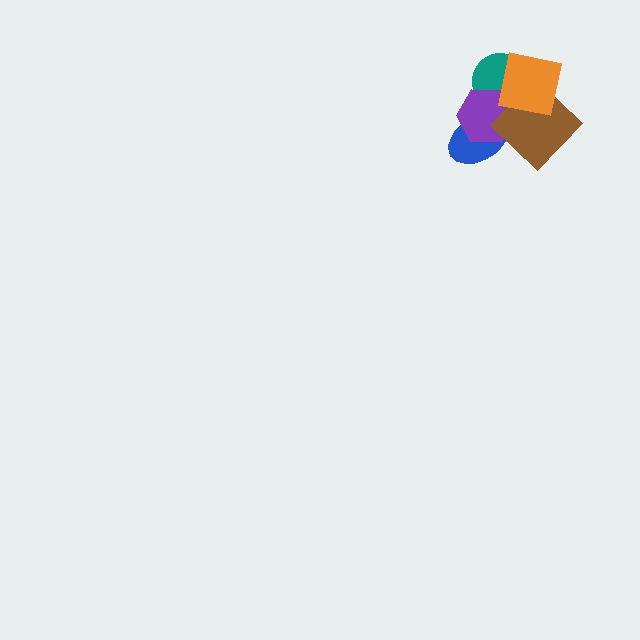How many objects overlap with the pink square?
5 objects overlap with the pink square.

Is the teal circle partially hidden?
Yes, it is partially covered by another shape.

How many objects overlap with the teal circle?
3 objects overlap with the teal circle.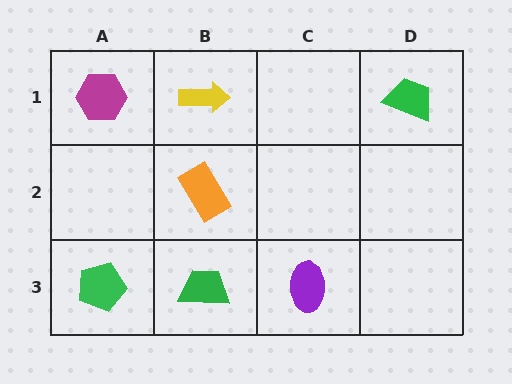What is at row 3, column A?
A green pentagon.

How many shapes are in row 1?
3 shapes.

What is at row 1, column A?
A magenta hexagon.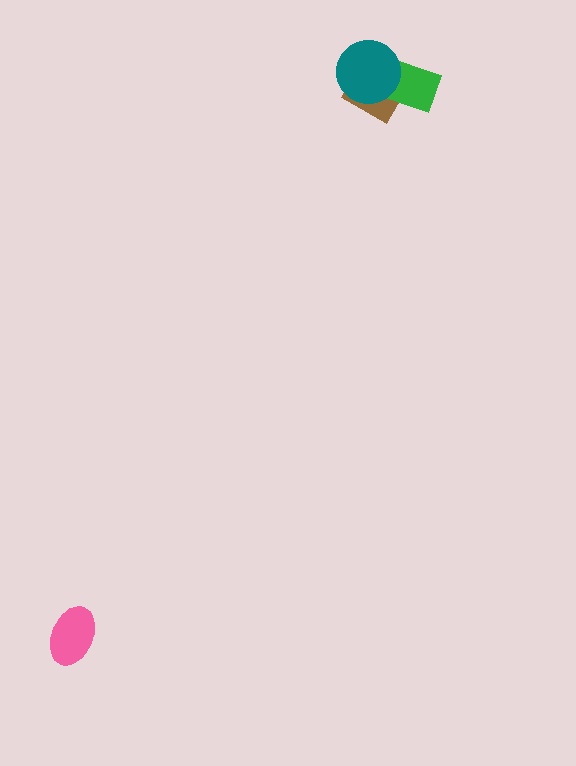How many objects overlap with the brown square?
2 objects overlap with the brown square.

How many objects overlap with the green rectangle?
2 objects overlap with the green rectangle.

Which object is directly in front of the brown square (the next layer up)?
The green rectangle is directly in front of the brown square.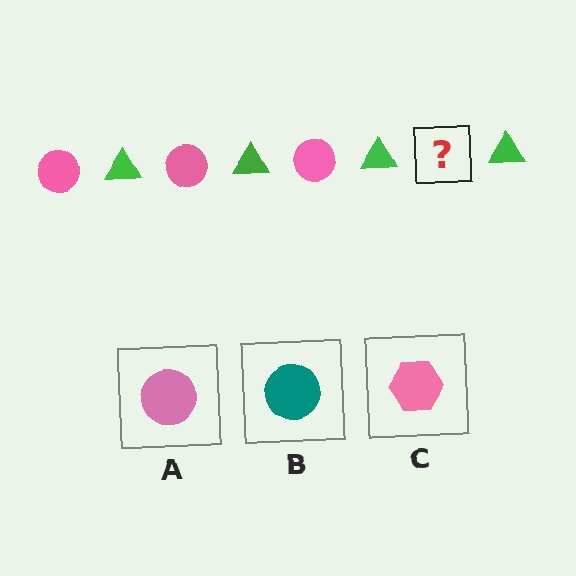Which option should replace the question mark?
Option A.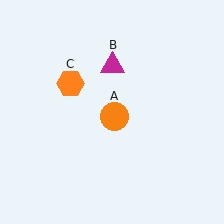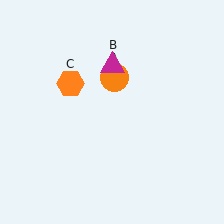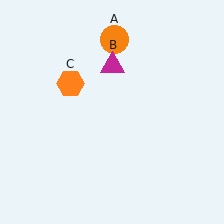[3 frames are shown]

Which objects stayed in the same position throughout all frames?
Magenta triangle (object B) and orange hexagon (object C) remained stationary.